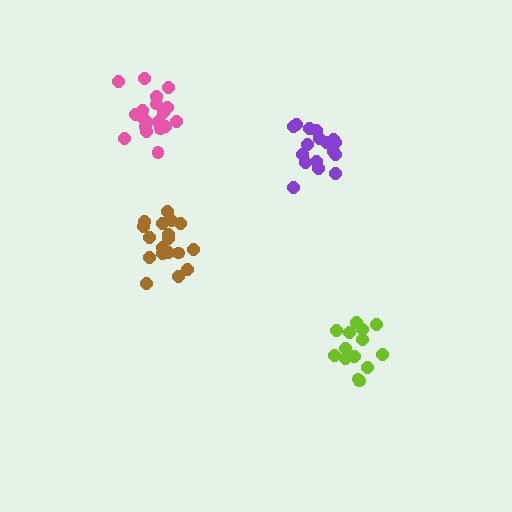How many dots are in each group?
Group 1: 15 dots, Group 2: 18 dots, Group 3: 17 dots, Group 4: 20 dots (70 total).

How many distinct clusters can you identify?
There are 4 distinct clusters.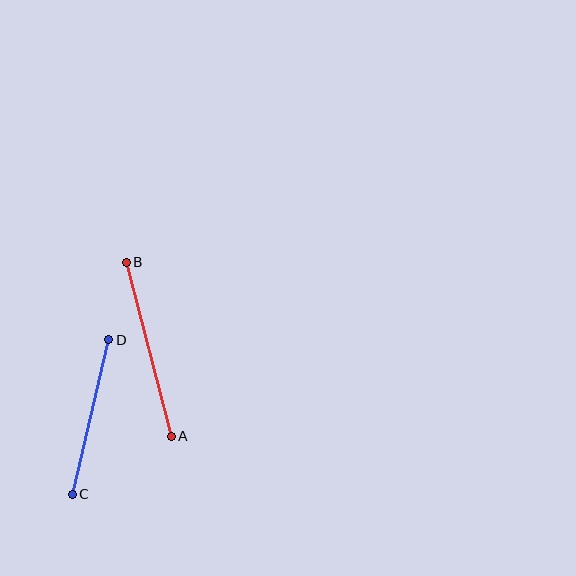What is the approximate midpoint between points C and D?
The midpoint is at approximately (91, 417) pixels.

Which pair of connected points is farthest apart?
Points A and B are farthest apart.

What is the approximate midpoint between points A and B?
The midpoint is at approximately (149, 349) pixels.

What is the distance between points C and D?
The distance is approximately 159 pixels.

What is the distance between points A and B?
The distance is approximately 180 pixels.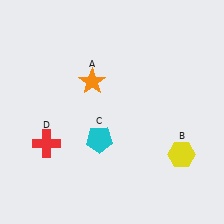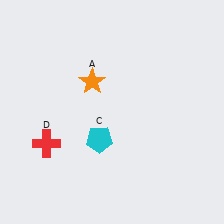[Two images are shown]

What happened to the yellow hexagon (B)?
The yellow hexagon (B) was removed in Image 2. It was in the bottom-right area of Image 1.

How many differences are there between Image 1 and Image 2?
There is 1 difference between the two images.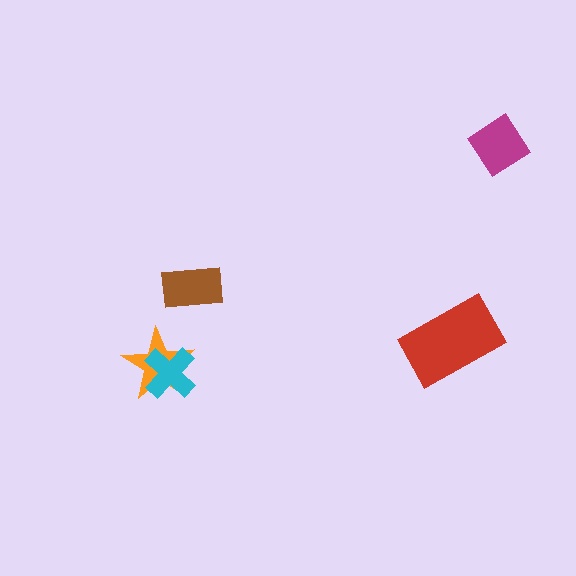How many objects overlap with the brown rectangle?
0 objects overlap with the brown rectangle.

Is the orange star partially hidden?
Yes, it is partially covered by another shape.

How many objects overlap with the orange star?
1 object overlaps with the orange star.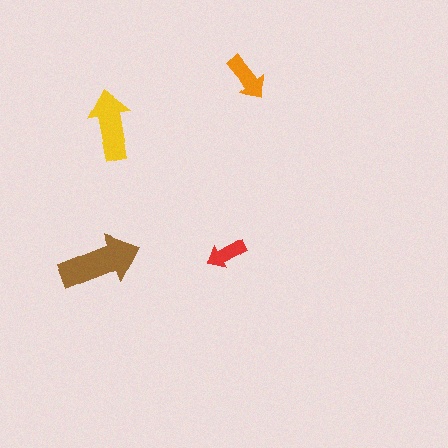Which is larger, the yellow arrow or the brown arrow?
The brown one.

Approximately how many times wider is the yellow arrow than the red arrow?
About 1.5 times wider.